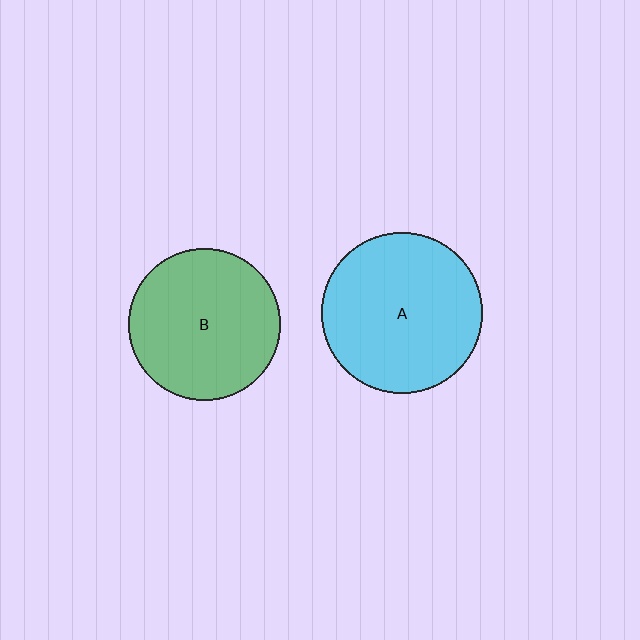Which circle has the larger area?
Circle A (cyan).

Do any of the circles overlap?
No, none of the circles overlap.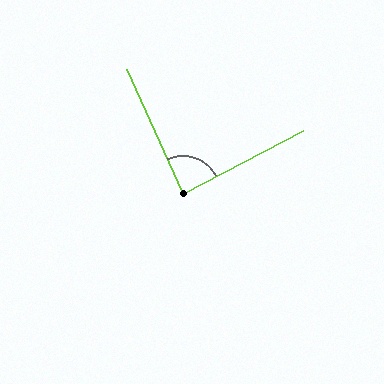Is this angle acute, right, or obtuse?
It is approximately a right angle.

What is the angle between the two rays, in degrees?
Approximately 87 degrees.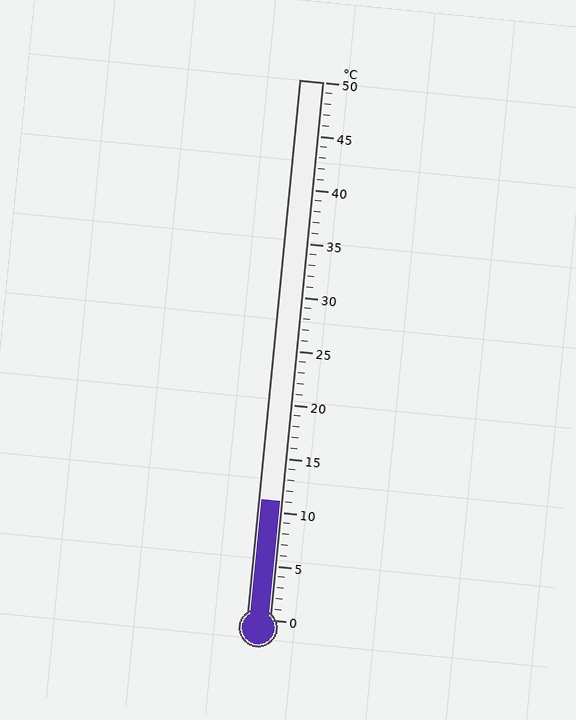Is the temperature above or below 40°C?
The temperature is below 40°C.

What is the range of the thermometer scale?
The thermometer scale ranges from 0°C to 50°C.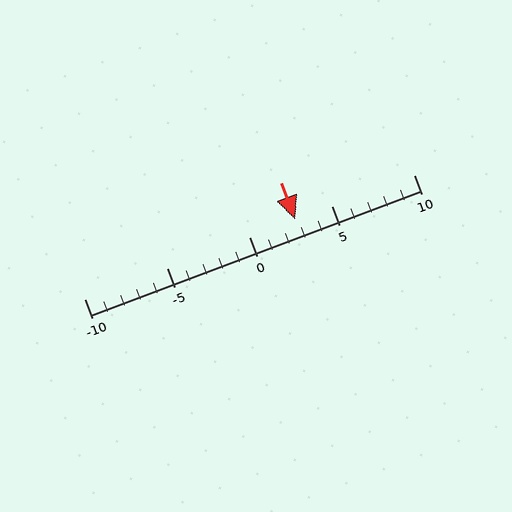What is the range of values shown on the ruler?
The ruler shows values from -10 to 10.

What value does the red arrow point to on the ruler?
The red arrow points to approximately 3.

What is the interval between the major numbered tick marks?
The major tick marks are spaced 5 units apart.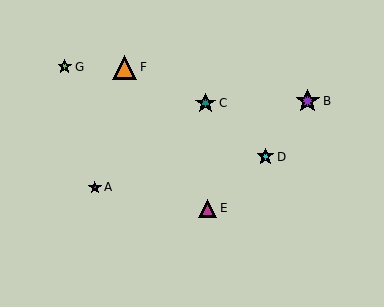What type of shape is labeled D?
Shape D is a cyan star.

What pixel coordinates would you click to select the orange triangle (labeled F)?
Click at (124, 67) to select the orange triangle F.